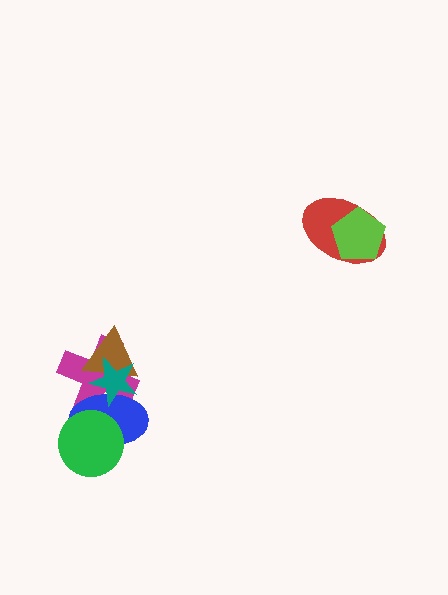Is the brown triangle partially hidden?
Yes, it is partially covered by another shape.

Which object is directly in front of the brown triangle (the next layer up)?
The blue ellipse is directly in front of the brown triangle.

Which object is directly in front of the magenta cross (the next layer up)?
The brown triangle is directly in front of the magenta cross.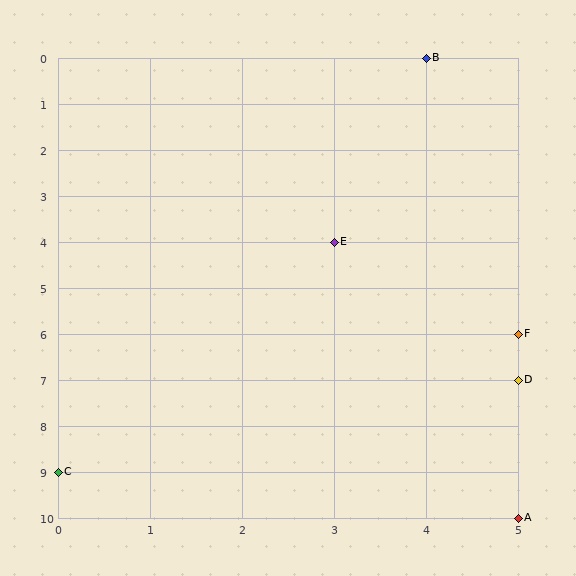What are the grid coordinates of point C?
Point C is at grid coordinates (0, 9).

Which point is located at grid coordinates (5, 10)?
Point A is at (5, 10).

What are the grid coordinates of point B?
Point B is at grid coordinates (4, 0).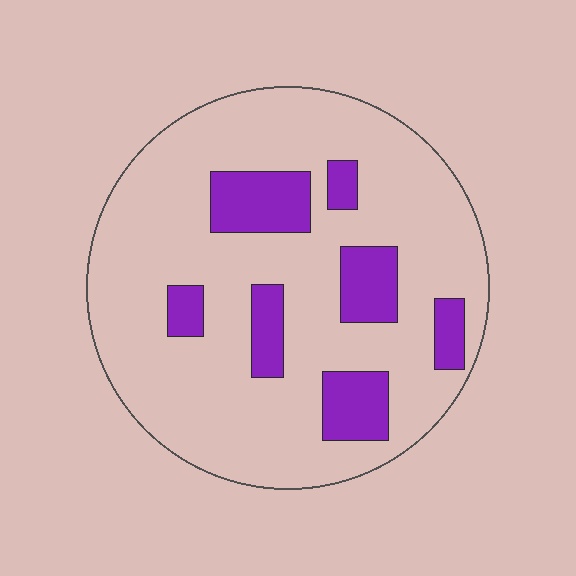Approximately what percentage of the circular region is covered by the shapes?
Approximately 20%.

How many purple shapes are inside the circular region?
7.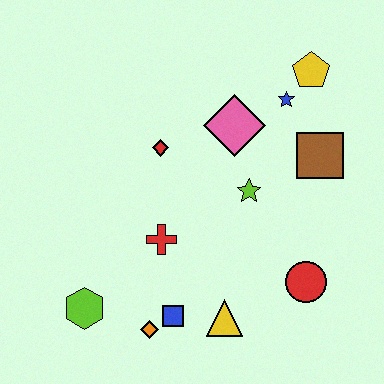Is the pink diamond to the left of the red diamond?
No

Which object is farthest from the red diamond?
The red circle is farthest from the red diamond.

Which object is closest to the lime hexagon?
The orange diamond is closest to the lime hexagon.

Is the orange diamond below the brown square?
Yes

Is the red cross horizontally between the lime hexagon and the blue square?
Yes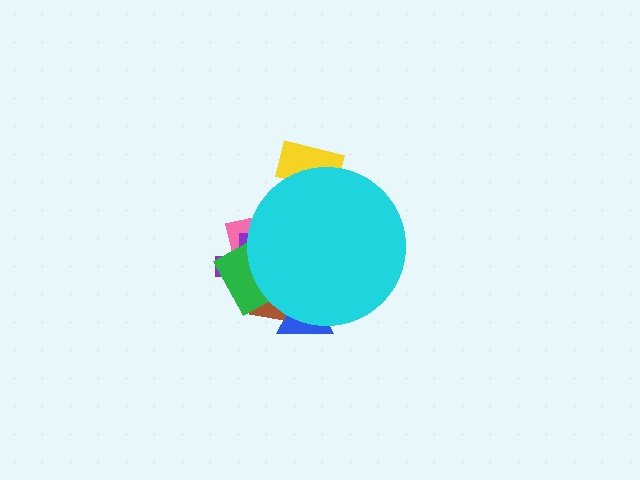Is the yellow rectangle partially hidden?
Yes, the yellow rectangle is partially hidden behind the cyan circle.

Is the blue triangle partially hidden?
Yes, the blue triangle is partially hidden behind the cyan circle.